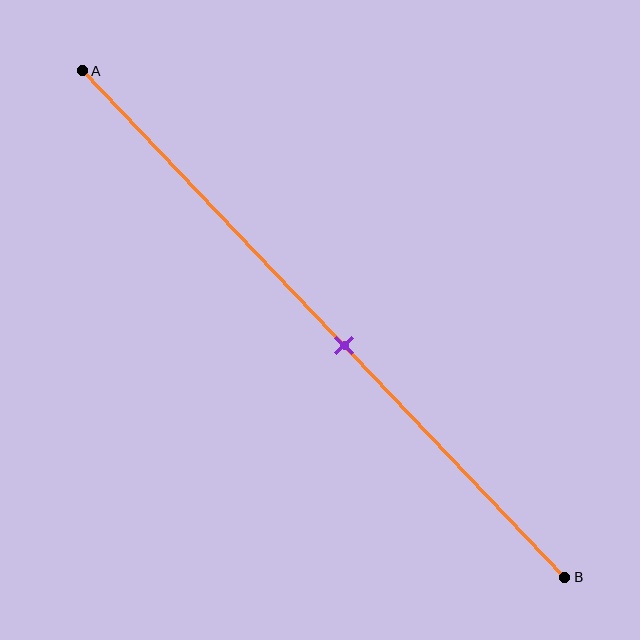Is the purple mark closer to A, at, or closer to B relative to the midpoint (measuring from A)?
The purple mark is closer to point B than the midpoint of segment AB.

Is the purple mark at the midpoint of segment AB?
No, the mark is at about 55% from A, not at the 50% midpoint.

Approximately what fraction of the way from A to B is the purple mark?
The purple mark is approximately 55% of the way from A to B.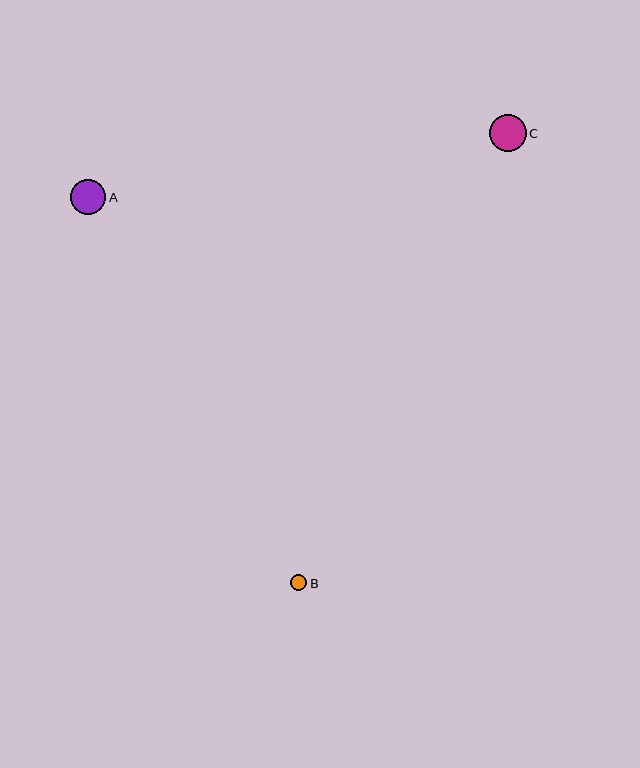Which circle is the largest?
Circle C is the largest with a size of approximately 37 pixels.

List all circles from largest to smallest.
From largest to smallest: C, A, B.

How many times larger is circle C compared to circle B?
Circle C is approximately 2.3 times the size of circle B.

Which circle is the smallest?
Circle B is the smallest with a size of approximately 16 pixels.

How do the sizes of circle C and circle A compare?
Circle C and circle A are approximately the same size.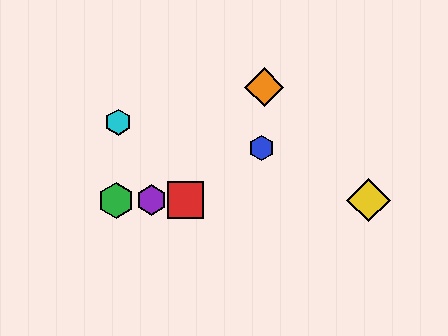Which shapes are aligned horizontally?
The red square, the green hexagon, the yellow diamond, the purple hexagon are aligned horizontally.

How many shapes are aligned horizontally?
4 shapes (the red square, the green hexagon, the yellow diamond, the purple hexagon) are aligned horizontally.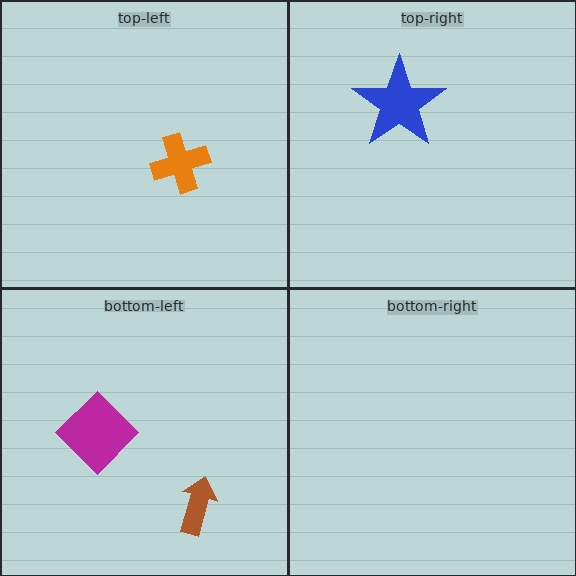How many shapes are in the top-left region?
1.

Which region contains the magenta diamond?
The bottom-left region.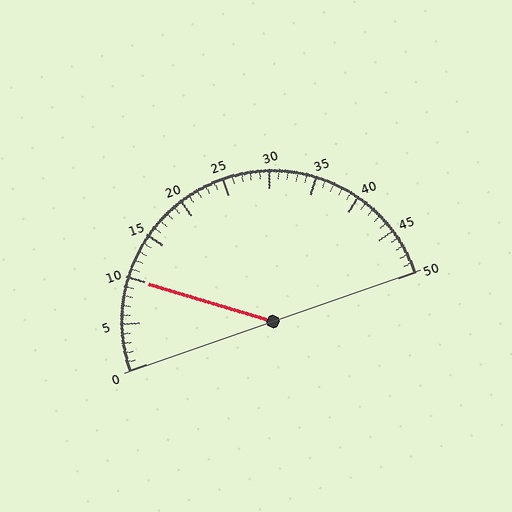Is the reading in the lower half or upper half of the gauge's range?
The reading is in the lower half of the range (0 to 50).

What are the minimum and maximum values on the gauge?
The gauge ranges from 0 to 50.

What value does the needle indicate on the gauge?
The needle indicates approximately 10.